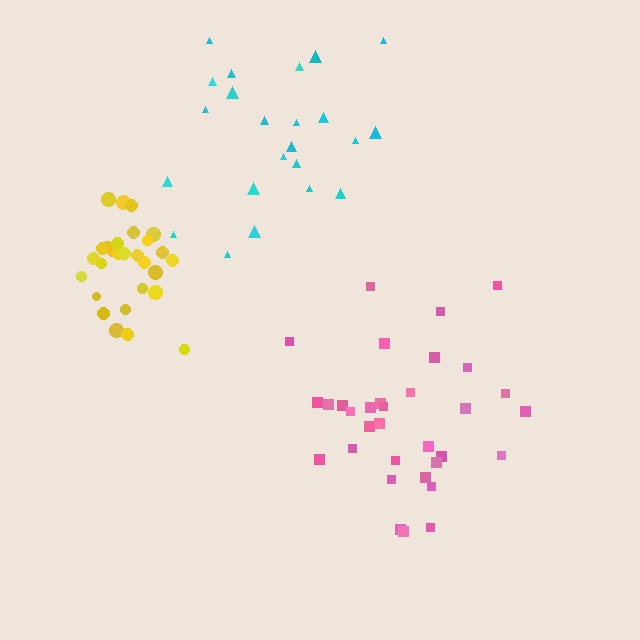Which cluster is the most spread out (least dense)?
Cyan.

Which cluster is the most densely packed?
Yellow.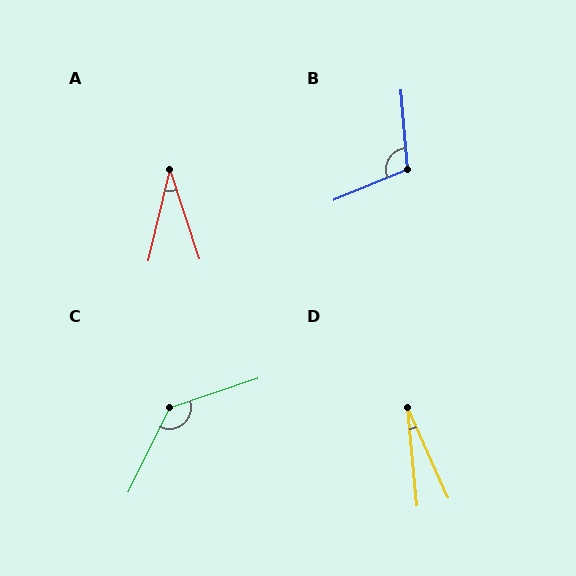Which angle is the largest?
C, at approximately 135 degrees.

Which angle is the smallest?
D, at approximately 19 degrees.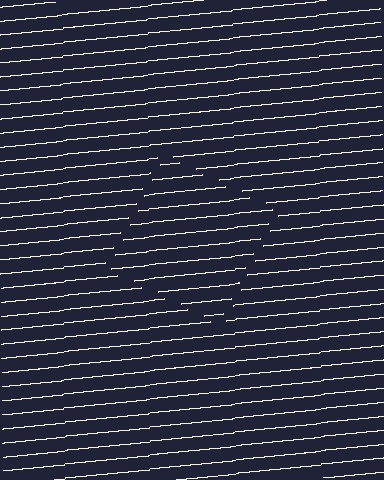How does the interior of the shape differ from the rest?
The interior of the shape contains the same grating, shifted by half a period — the contour is defined by the phase discontinuity where line-ends from the inner and outer gratings abut.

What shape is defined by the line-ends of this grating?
An illusory square. The interior of the shape contains the same grating, shifted by half a period — the contour is defined by the phase discontinuity where line-ends from the inner and outer gratings abut.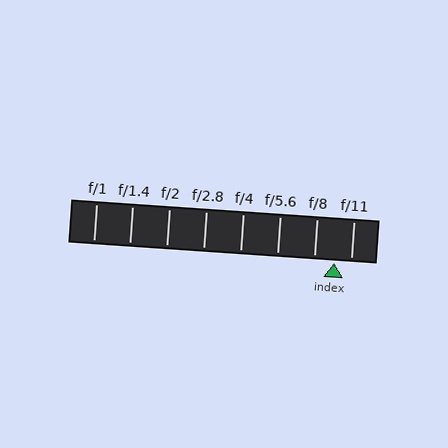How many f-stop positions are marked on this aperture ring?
There are 8 f-stop positions marked.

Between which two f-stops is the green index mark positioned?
The index mark is between f/8 and f/11.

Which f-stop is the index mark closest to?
The index mark is closest to f/11.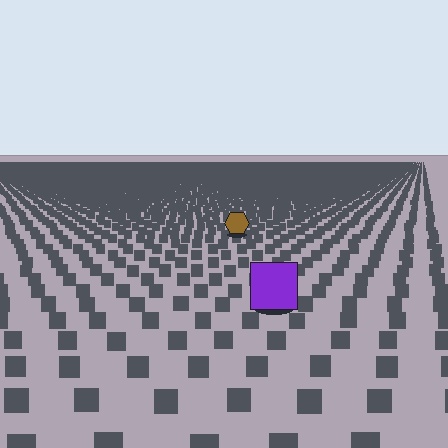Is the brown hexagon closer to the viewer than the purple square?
No. The purple square is closer — you can tell from the texture gradient: the ground texture is coarser near it.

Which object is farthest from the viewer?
The brown hexagon is farthest from the viewer. It appears smaller and the ground texture around it is denser.